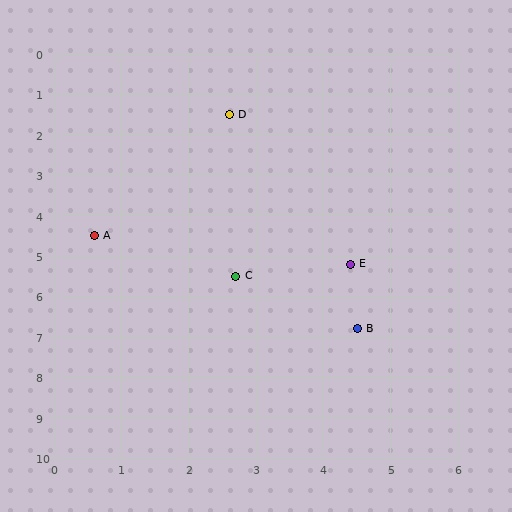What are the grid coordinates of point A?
Point A is at approximately (0.6, 4.5).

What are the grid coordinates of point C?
Point C is at approximately (2.7, 5.5).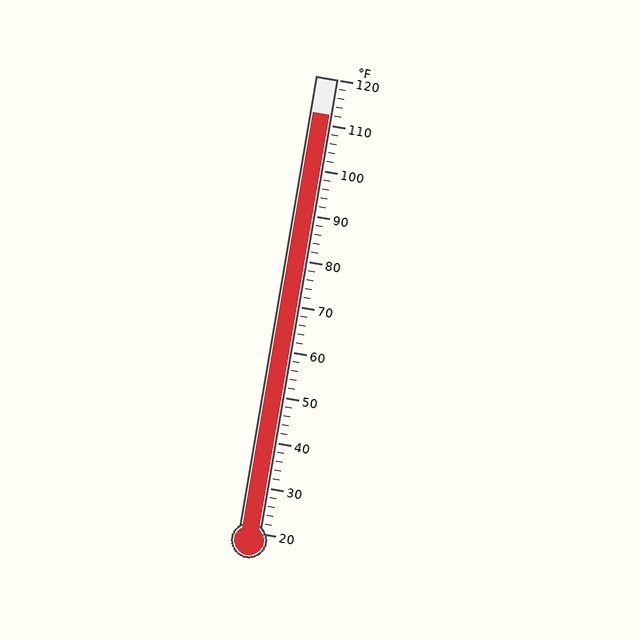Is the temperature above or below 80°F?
The temperature is above 80°F.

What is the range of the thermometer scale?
The thermometer scale ranges from 20°F to 120°F.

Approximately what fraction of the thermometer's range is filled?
The thermometer is filled to approximately 90% of its range.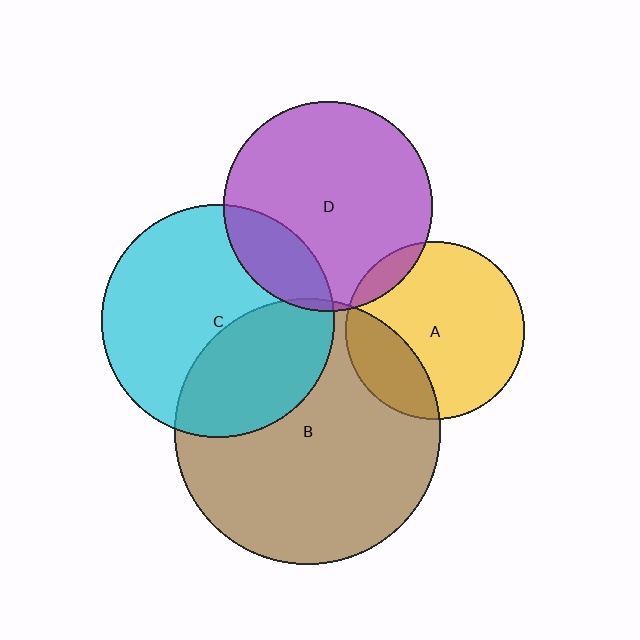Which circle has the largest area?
Circle B (brown).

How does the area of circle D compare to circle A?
Approximately 1.4 times.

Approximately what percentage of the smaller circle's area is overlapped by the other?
Approximately 20%.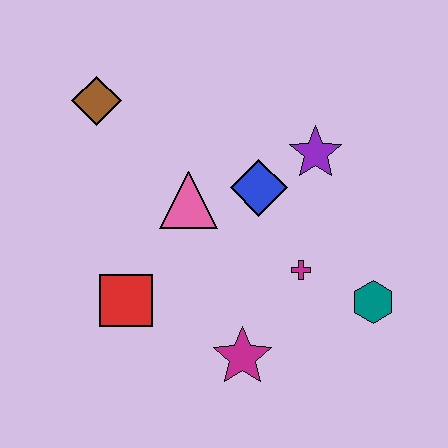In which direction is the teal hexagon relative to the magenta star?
The teal hexagon is to the right of the magenta star.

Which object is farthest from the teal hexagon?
The brown diamond is farthest from the teal hexagon.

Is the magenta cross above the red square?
Yes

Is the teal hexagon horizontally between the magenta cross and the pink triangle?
No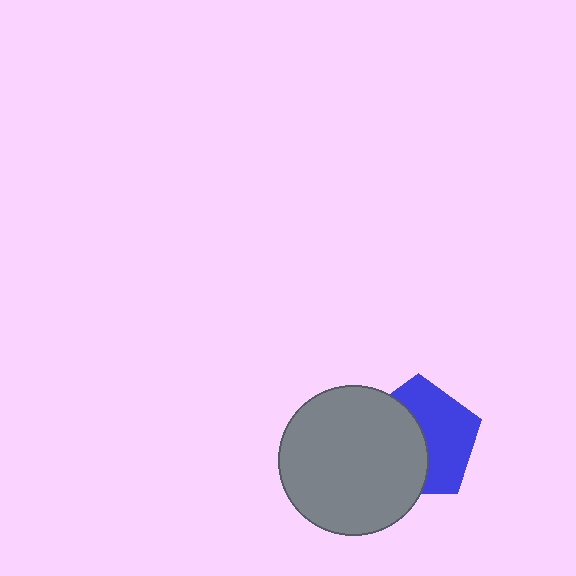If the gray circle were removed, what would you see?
You would see the complete blue pentagon.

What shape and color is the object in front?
The object in front is a gray circle.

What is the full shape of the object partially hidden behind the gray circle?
The partially hidden object is a blue pentagon.